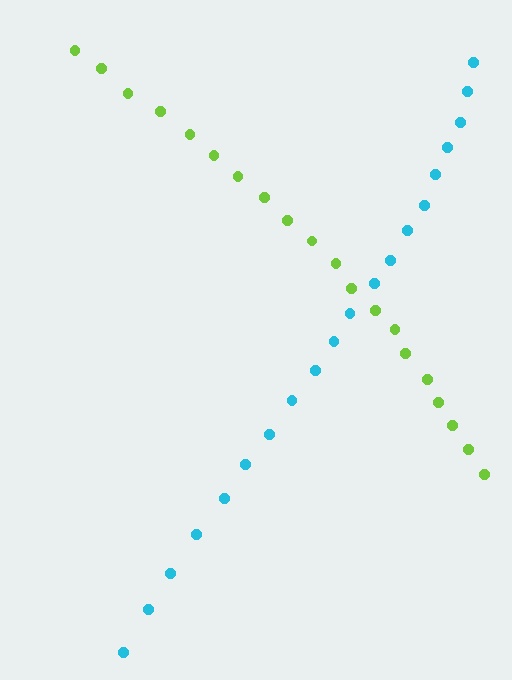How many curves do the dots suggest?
There are 2 distinct paths.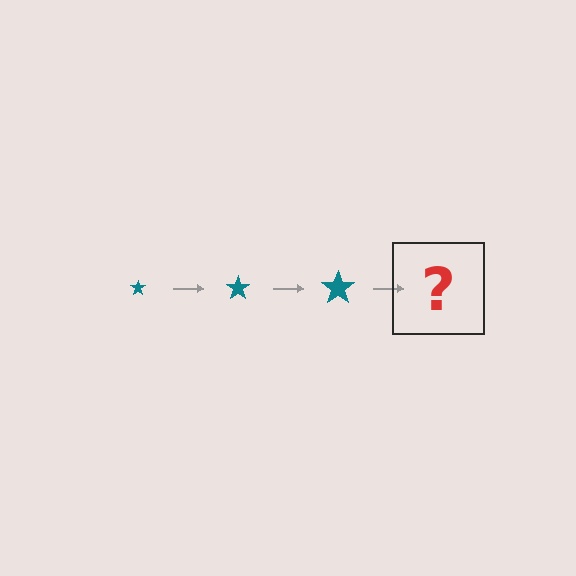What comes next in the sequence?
The next element should be a teal star, larger than the previous one.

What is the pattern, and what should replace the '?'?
The pattern is that the star gets progressively larger each step. The '?' should be a teal star, larger than the previous one.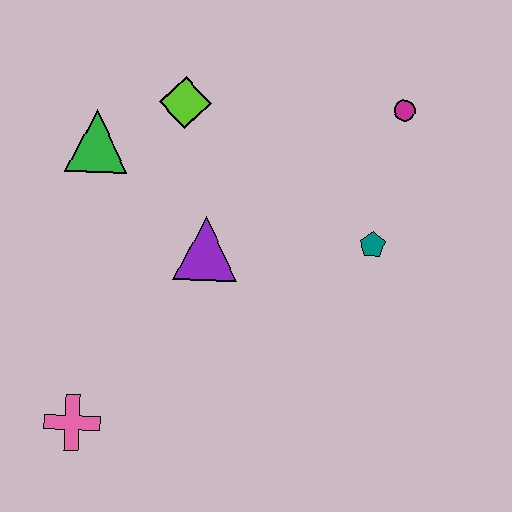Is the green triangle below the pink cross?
No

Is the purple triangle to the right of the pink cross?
Yes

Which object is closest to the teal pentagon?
The magenta circle is closest to the teal pentagon.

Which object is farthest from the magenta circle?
The pink cross is farthest from the magenta circle.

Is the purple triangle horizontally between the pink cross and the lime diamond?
No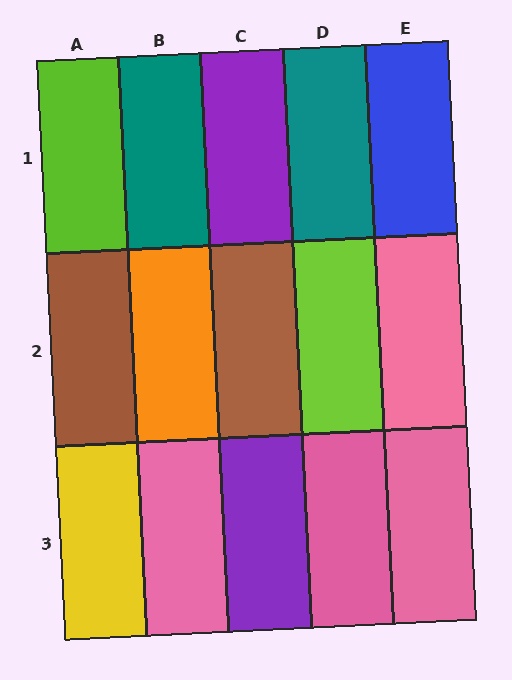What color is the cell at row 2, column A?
Brown.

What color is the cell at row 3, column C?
Purple.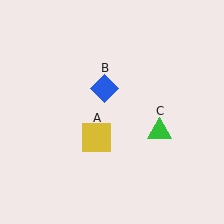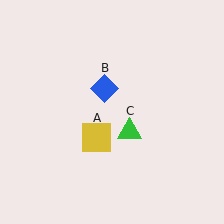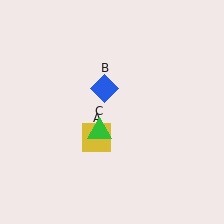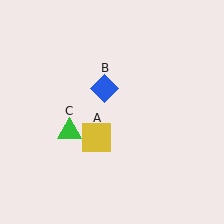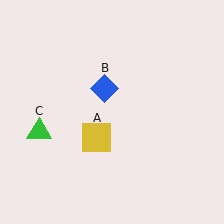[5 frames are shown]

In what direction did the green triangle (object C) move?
The green triangle (object C) moved left.